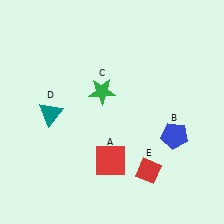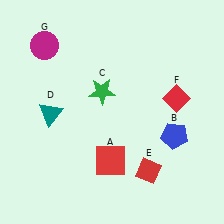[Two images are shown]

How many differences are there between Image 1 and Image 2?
There are 2 differences between the two images.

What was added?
A red diamond (F), a magenta circle (G) were added in Image 2.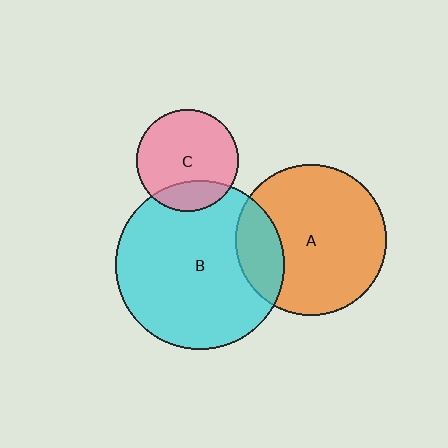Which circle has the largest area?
Circle B (cyan).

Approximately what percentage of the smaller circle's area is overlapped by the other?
Approximately 20%.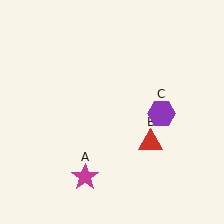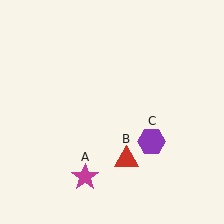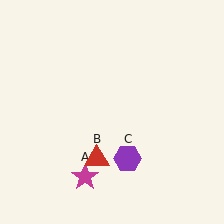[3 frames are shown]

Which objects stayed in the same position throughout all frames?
Magenta star (object A) remained stationary.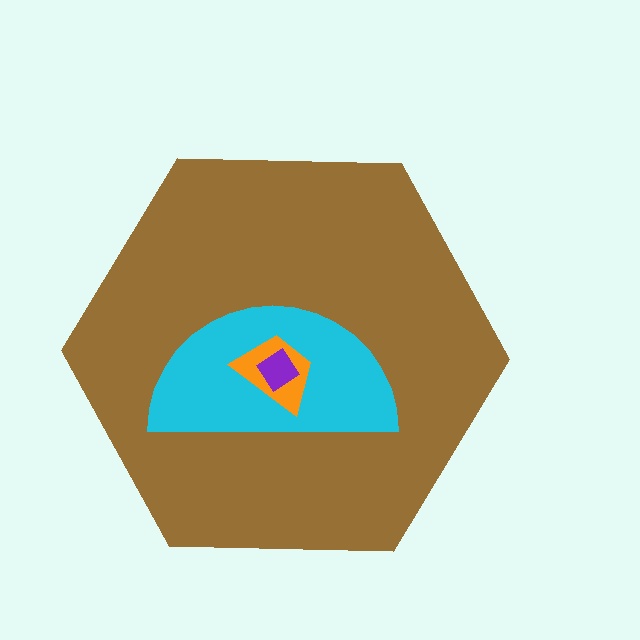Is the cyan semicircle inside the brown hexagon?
Yes.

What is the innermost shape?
The purple diamond.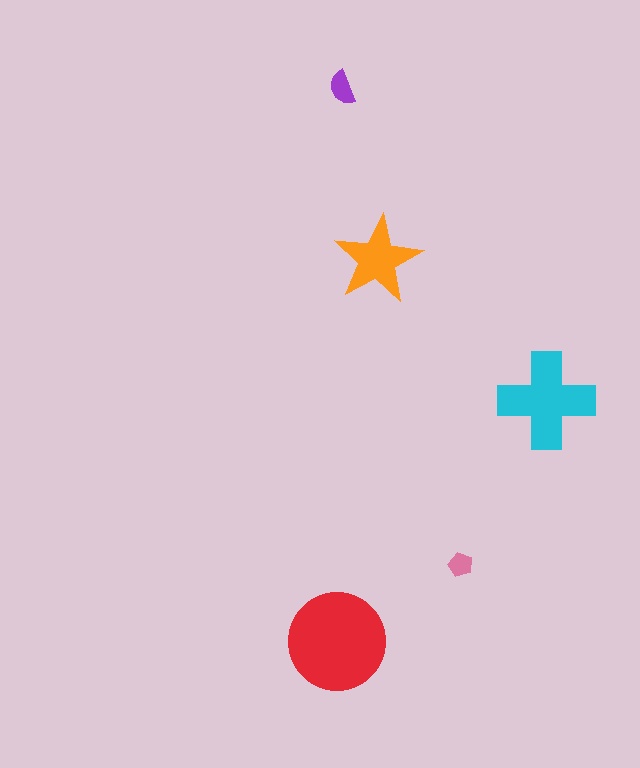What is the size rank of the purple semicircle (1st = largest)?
4th.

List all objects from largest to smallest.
The red circle, the cyan cross, the orange star, the purple semicircle, the pink pentagon.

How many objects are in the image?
There are 5 objects in the image.